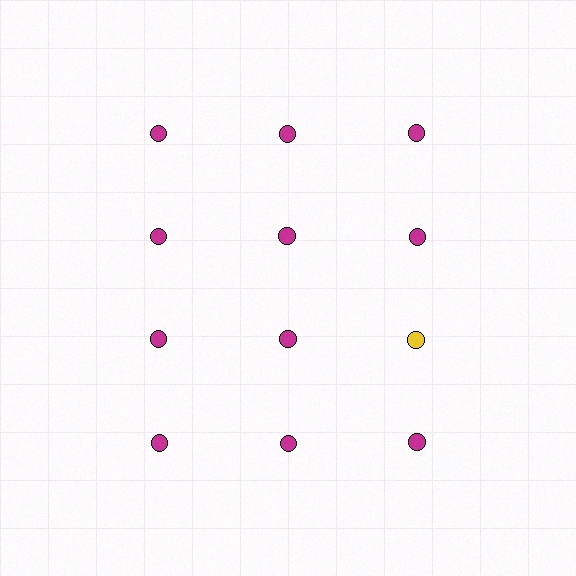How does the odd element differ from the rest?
It has a different color: yellow instead of magenta.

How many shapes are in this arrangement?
There are 12 shapes arranged in a grid pattern.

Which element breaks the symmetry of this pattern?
The yellow circle in the third row, center column breaks the symmetry. All other shapes are magenta circles.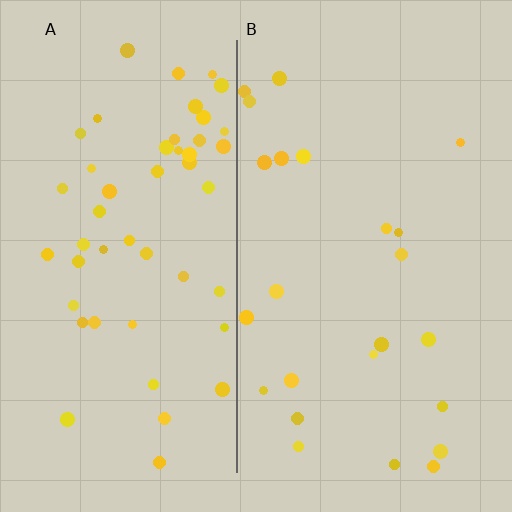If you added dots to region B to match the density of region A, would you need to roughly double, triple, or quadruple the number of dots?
Approximately double.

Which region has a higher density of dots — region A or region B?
A (the left).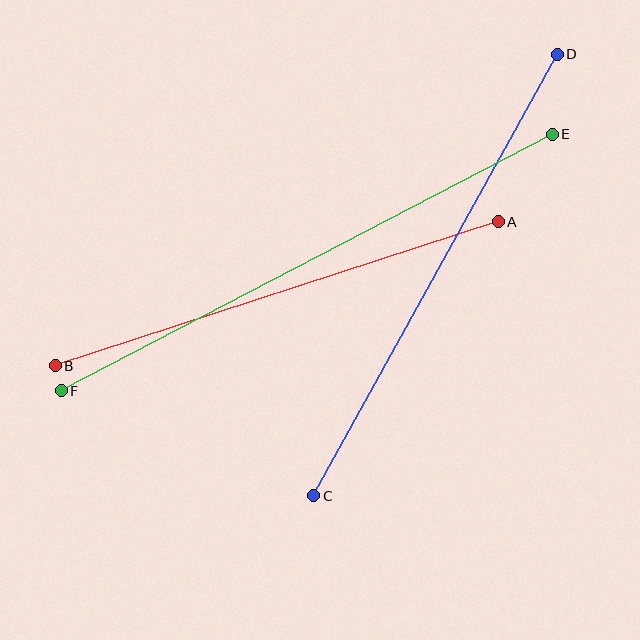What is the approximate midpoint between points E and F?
The midpoint is at approximately (307, 263) pixels.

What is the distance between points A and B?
The distance is approximately 465 pixels.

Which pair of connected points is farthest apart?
Points E and F are farthest apart.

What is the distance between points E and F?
The distance is approximately 554 pixels.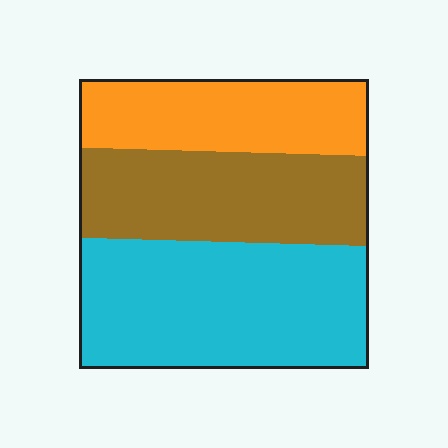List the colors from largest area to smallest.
From largest to smallest: cyan, brown, orange.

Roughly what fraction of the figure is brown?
Brown covers roughly 30% of the figure.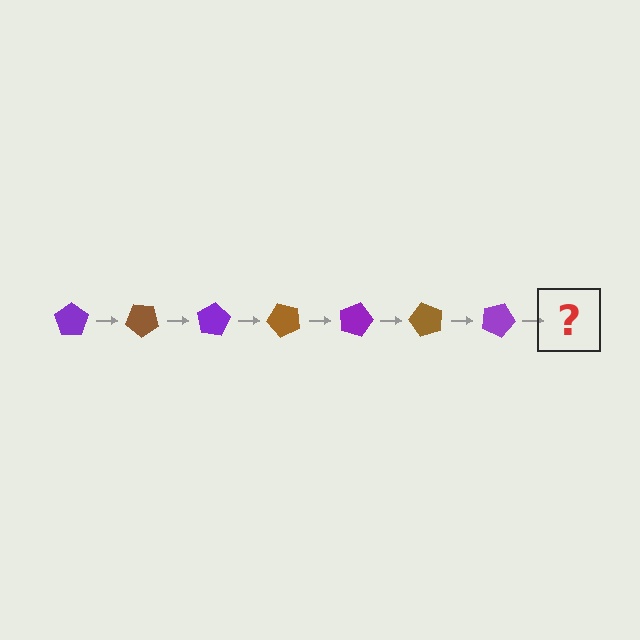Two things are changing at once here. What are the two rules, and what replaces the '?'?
The two rules are that it rotates 40 degrees each step and the color cycles through purple and brown. The '?' should be a brown pentagon, rotated 280 degrees from the start.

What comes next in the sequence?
The next element should be a brown pentagon, rotated 280 degrees from the start.